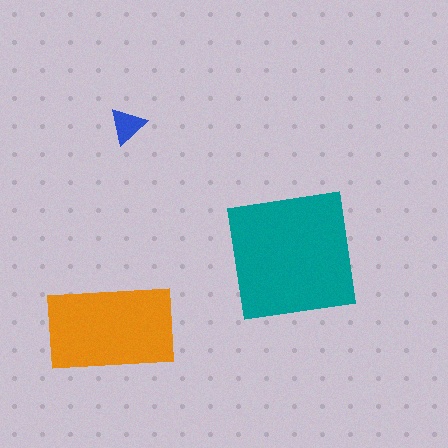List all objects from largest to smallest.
The teal square, the orange rectangle, the blue triangle.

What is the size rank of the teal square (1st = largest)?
1st.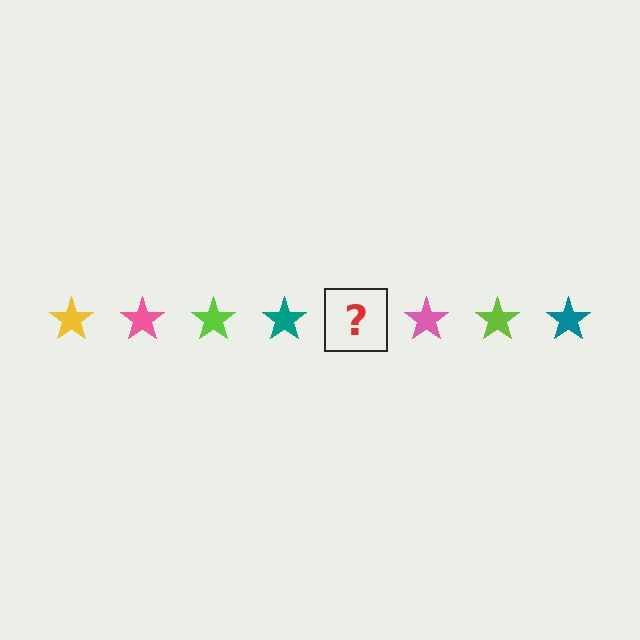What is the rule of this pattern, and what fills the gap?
The rule is that the pattern cycles through yellow, pink, lime, teal stars. The gap should be filled with a yellow star.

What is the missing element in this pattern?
The missing element is a yellow star.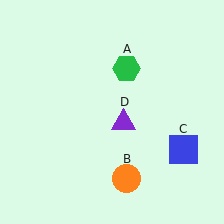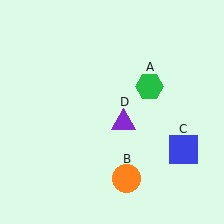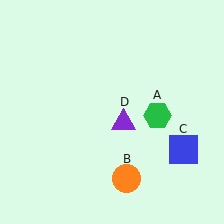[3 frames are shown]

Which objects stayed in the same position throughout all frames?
Orange circle (object B) and blue square (object C) and purple triangle (object D) remained stationary.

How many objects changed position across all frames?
1 object changed position: green hexagon (object A).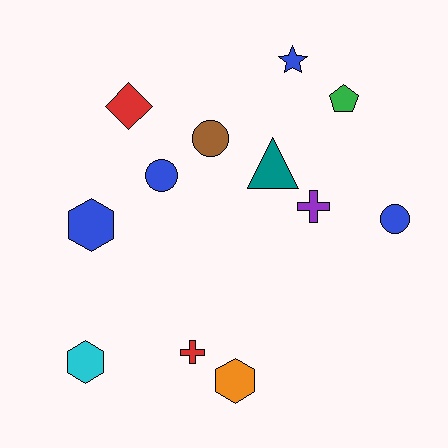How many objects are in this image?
There are 12 objects.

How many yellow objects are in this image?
There are no yellow objects.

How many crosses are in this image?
There are 2 crosses.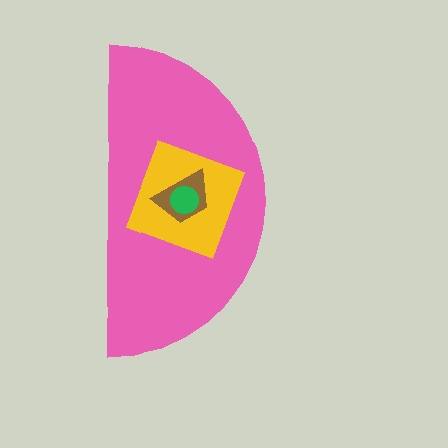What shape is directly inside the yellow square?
The brown trapezoid.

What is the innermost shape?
The green circle.